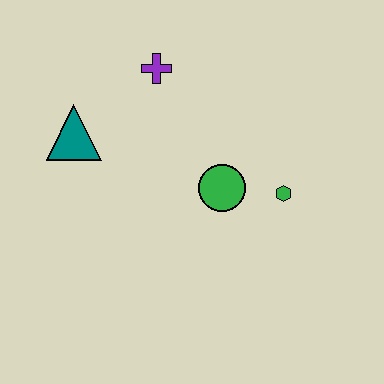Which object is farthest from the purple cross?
The green hexagon is farthest from the purple cross.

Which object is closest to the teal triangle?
The purple cross is closest to the teal triangle.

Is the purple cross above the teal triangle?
Yes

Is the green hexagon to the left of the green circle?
No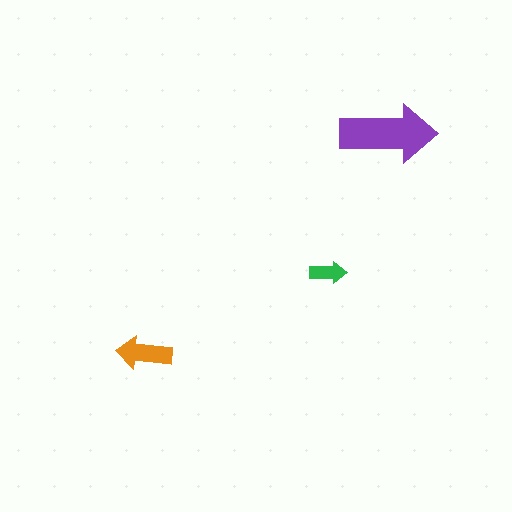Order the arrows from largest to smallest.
the purple one, the orange one, the green one.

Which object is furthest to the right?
The purple arrow is rightmost.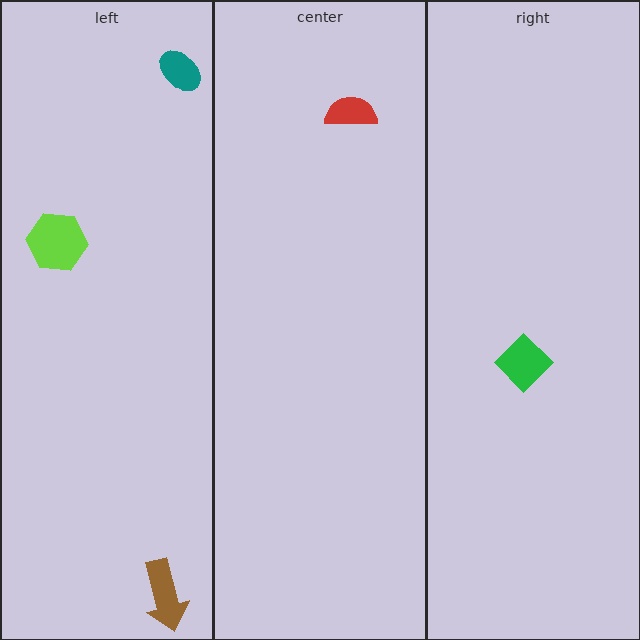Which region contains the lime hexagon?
The left region.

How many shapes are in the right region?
1.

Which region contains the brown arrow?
The left region.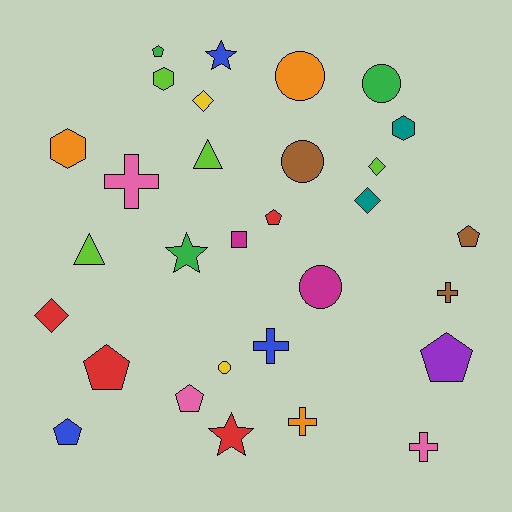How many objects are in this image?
There are 30 objects.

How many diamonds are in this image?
There are 4 diamonds.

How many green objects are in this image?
There are 3 green objects.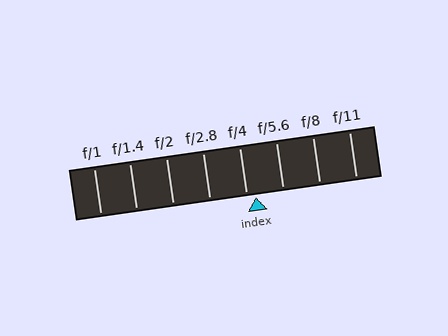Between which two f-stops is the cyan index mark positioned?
The index mark is between f/4 and f/5.6.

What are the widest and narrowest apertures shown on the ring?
The widest aperture shown is f/1 and the narrowest is f/11.